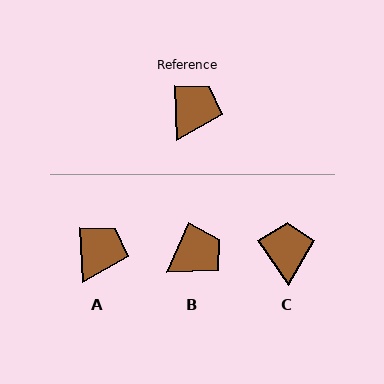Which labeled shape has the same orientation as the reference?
A.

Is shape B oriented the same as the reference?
No, it is off by about 27 degrees.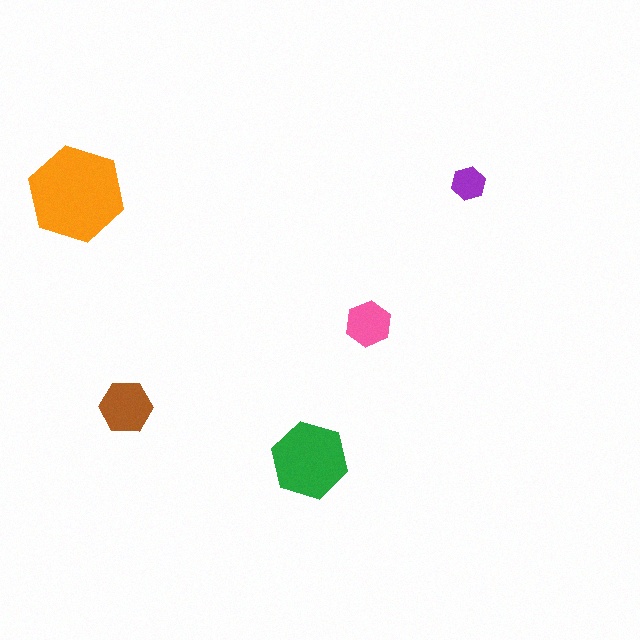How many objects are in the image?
There are 5 objects in the image.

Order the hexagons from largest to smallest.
the orange one, the green one, the brown one, the pink one, the purple one.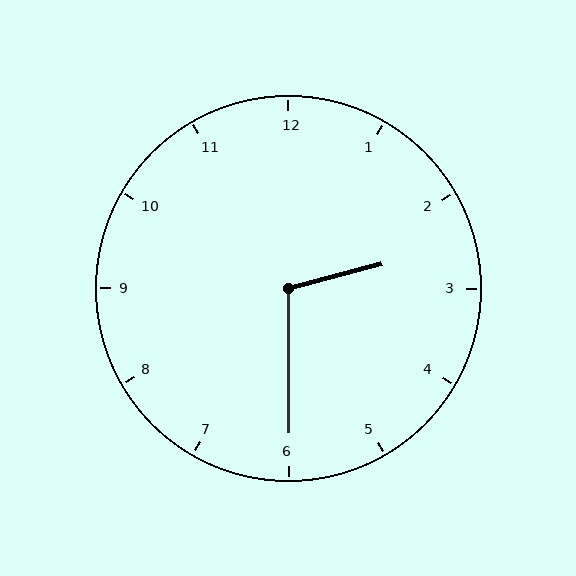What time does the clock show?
2:30.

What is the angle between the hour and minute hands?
Approximately 105 degrees.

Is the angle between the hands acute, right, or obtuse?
It is obtuse.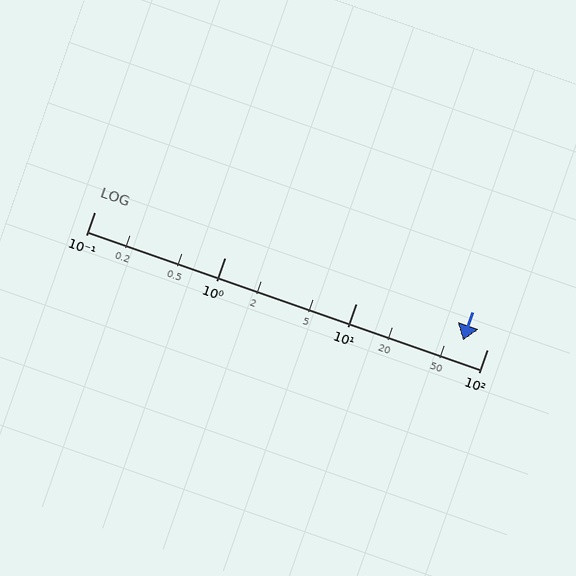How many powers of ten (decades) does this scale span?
The scale spans 3 decades, from 0.1 to 100.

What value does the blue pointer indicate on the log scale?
The pointer indicates approximately 65.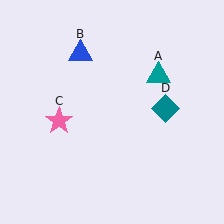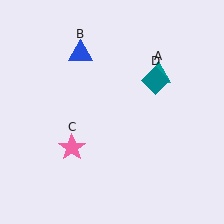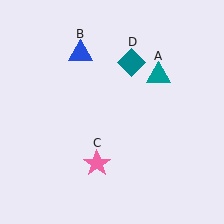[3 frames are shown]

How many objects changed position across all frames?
2 objects changed position: pink star (object C), teal diamond (object D).